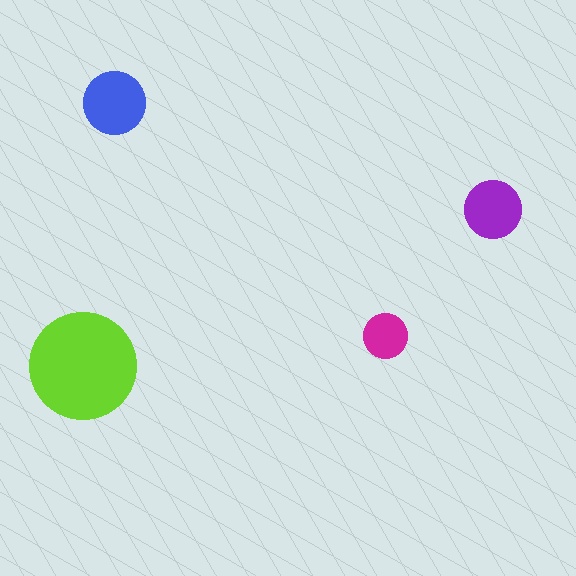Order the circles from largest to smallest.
the lime one, the blue one, the purple one, the magenta one.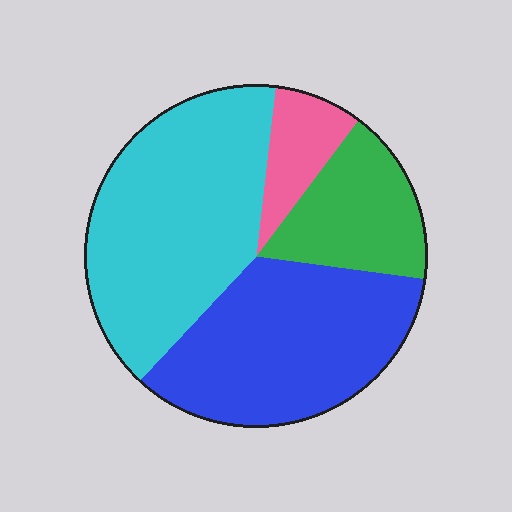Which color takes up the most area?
Cyan, at roughly 40%.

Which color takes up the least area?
Pink, at roughly 10%.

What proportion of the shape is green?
Green takes up between a sixth and a third of the shape.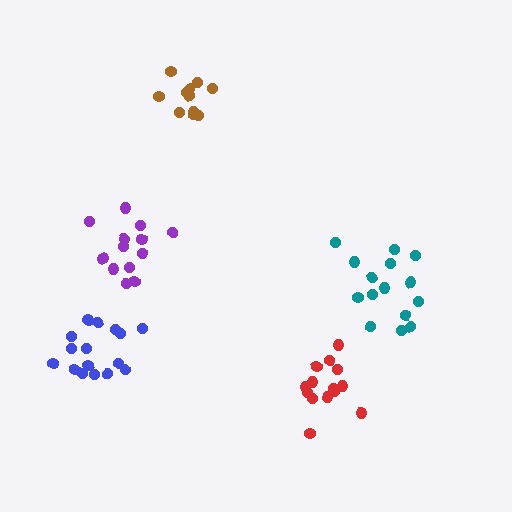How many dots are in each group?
Group 1: 11 dots, Group 2: 15 dots, Group 3: 14 dots, Group 4: 13 dots, Group 5: 16 dots (69 total).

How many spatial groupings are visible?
There are 5 spatial groupings.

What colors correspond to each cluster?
The clusters are colored: brown, teal, red, purple, blue.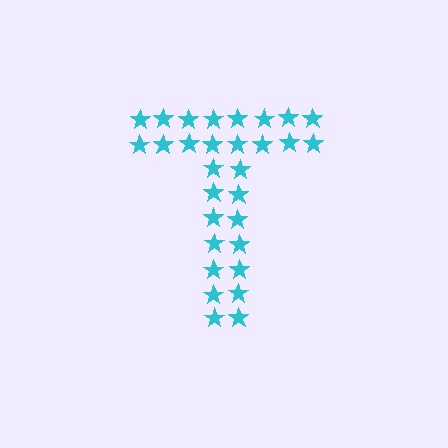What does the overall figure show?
The overall figure shows the letter T.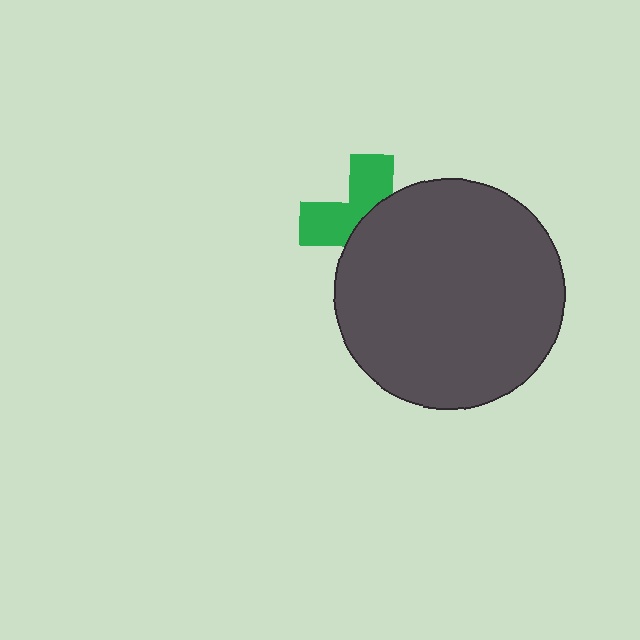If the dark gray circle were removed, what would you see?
You would see the complete green cross.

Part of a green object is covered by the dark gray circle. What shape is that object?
It is a cross.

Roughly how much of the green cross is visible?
A small part of it is visible (roughly 44%).